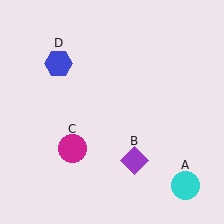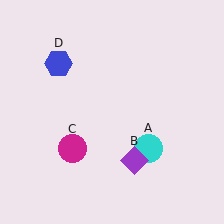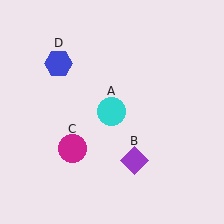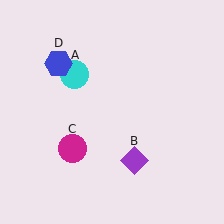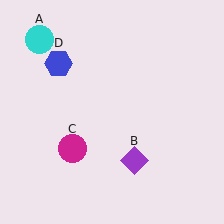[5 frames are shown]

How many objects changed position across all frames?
1 object changed position: cyan circle (object A).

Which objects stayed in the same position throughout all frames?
Purple diamond (object B) and magenta circle (object C) and blue hexagon (object D) remained stationary.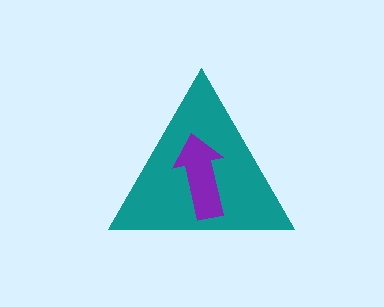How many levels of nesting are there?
2.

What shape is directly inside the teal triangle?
The purple arrow.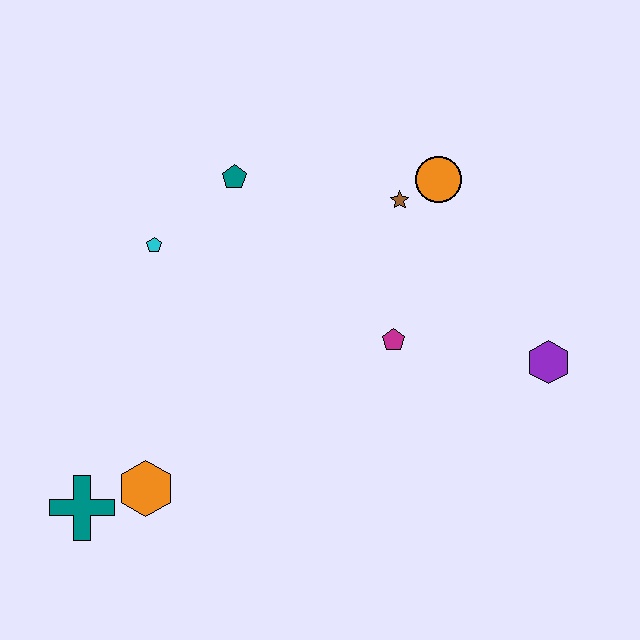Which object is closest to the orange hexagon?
The teal cross is closest to the orange hexagon.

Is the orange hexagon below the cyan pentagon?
Yes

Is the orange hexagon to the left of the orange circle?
Yes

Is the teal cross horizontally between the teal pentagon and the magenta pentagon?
No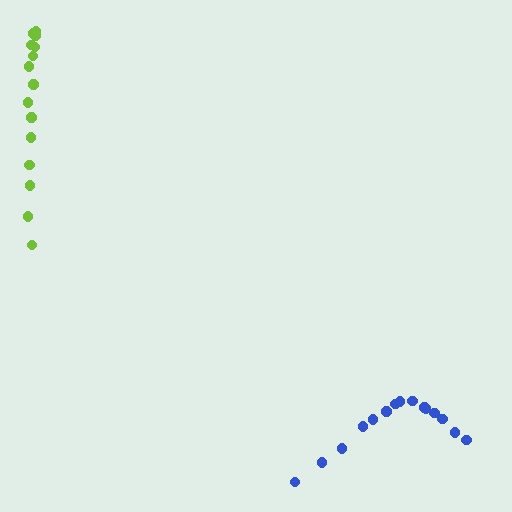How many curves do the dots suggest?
There are 2 distinct paths.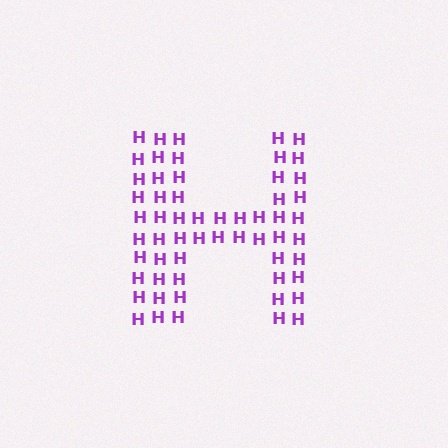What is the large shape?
The large shape is the letter H.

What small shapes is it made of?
It is made of small letter H's.